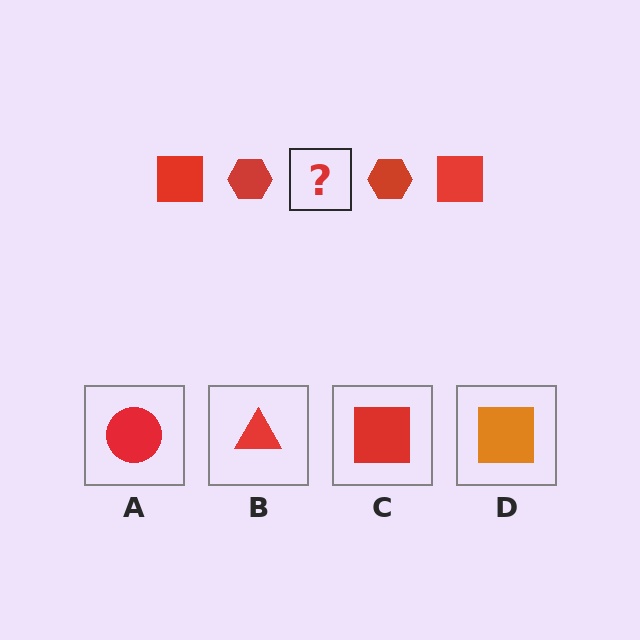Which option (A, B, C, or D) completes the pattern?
C.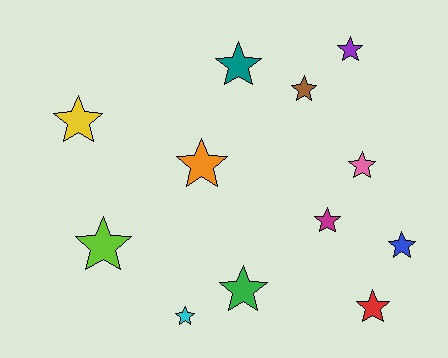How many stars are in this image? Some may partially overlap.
There are 12 stars.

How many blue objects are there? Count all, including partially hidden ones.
There is 1 blue object.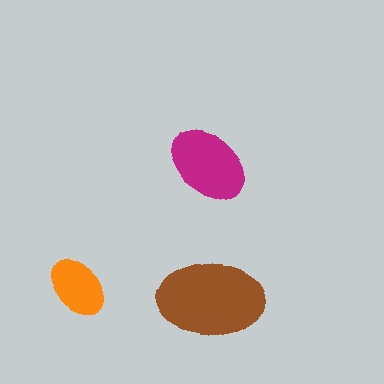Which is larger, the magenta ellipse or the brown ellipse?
The brown one.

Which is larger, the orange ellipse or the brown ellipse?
The brown one.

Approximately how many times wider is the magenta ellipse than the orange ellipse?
About 1.5 times wider.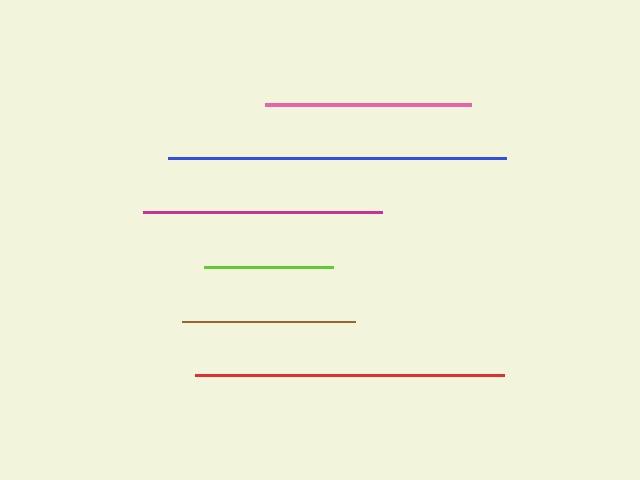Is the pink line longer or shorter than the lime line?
The pink line is longer than the lime line.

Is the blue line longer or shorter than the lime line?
The blue line is longer than the lime line.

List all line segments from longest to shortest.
From longest to shortest: blue, red, magenta, pink, brown, lime.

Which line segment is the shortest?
The lime line is the shortest at approximately 130 pixels.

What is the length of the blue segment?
The blue segment is approximately 338 pixels long.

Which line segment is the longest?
The blue line is the longest at approximately 338 pixels.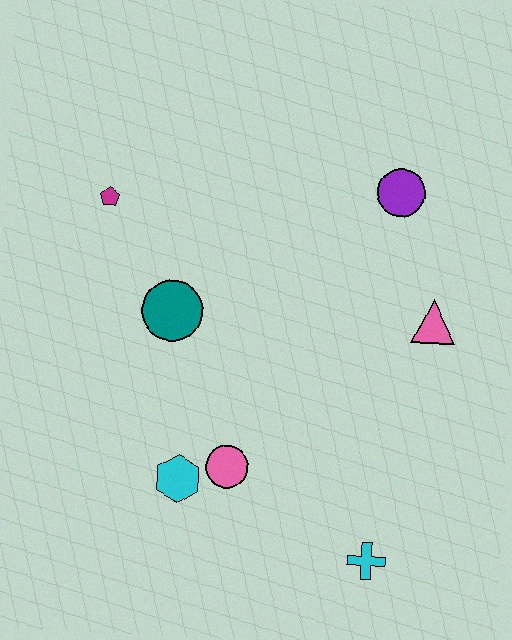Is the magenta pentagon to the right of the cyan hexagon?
No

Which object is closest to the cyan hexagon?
The pink circle is closest to the cyan hexagon.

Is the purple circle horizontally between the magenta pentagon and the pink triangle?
Yes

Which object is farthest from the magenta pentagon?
The cyan cross is farthest from the magenta pentagon.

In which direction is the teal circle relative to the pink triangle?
The teal circle is to the left of the pink triangle.